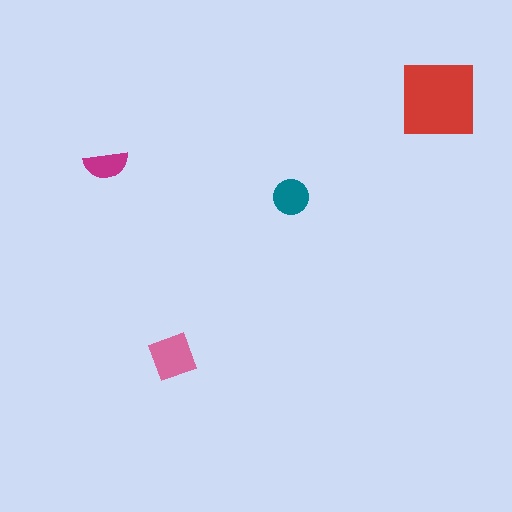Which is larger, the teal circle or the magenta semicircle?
The teal circle.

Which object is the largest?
The red square.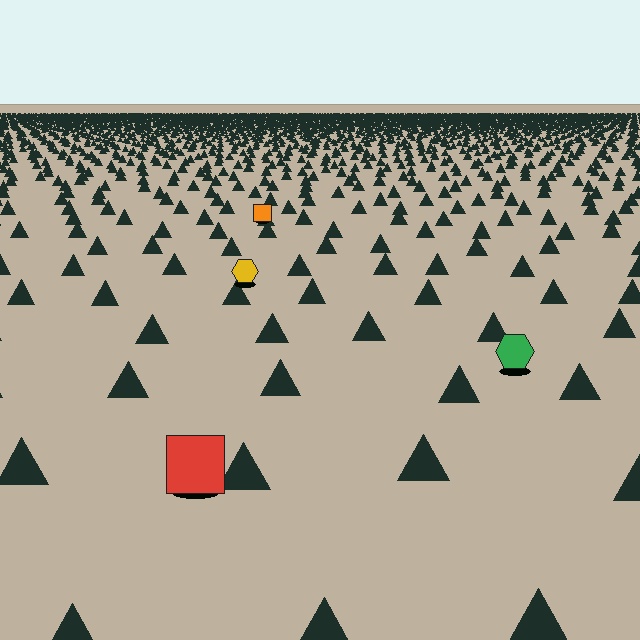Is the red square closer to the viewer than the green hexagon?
Yes. The red square is closer — you can tell from the texture gradient: the ground texture is coarser near it.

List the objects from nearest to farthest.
From nearest to farthest: the red square, the green hexagon, the yellow hexagon, the orange square.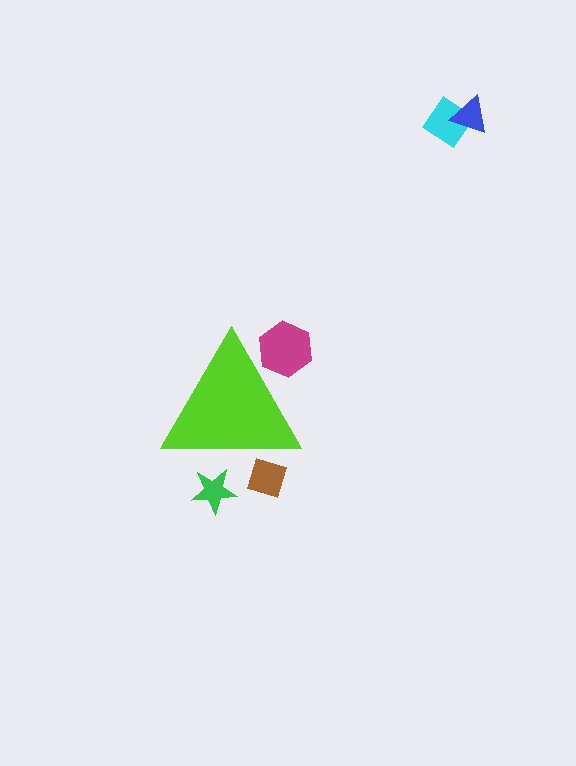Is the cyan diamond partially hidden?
No, the cyan diamond is fully visible.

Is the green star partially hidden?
Yes, the green star is partially hidden behind the lime triangle.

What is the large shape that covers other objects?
A lime triangle.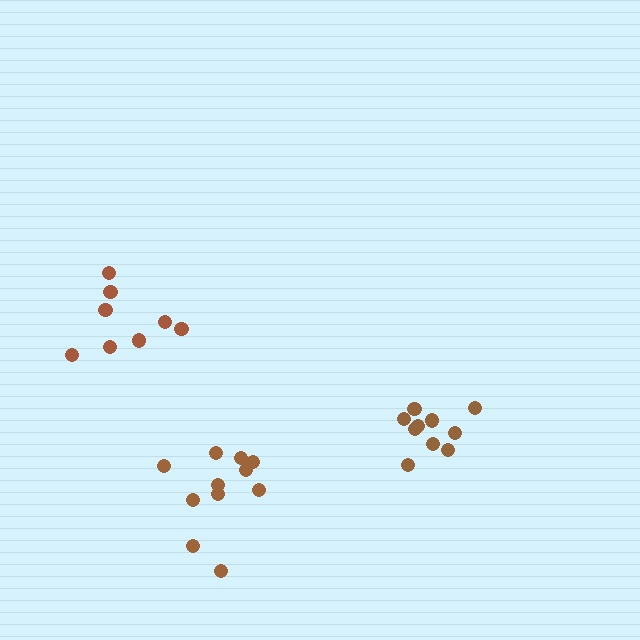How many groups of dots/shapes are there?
There are 3 groups.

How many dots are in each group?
Group 1: 10 dots, Group 2: 9 dots, Group 3: 11 dots (30 total).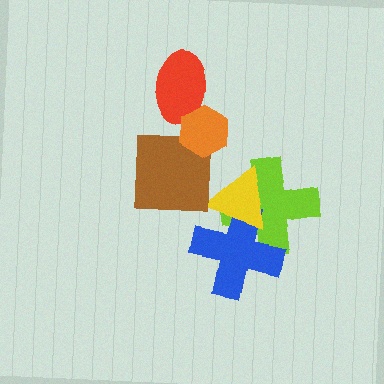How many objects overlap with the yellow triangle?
2 objects overlap with the yellow triangle.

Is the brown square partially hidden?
Yes, it is partially covered by another shape.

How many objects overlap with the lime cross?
2 objects overlap with the lime cross.